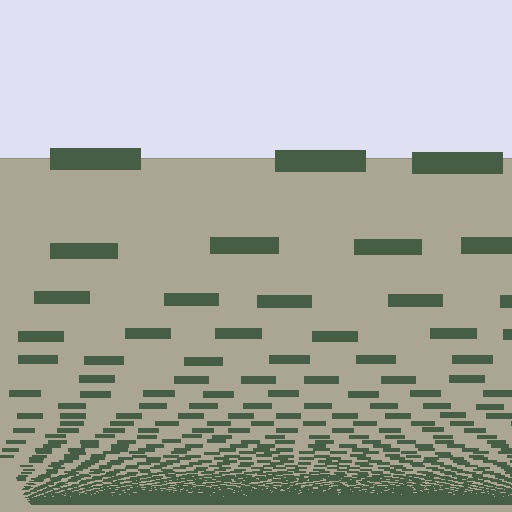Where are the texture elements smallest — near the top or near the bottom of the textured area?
Near the bottom.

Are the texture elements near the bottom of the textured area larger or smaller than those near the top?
Smaller. The gradient is inverted — elements near the bottom are smaller and denser.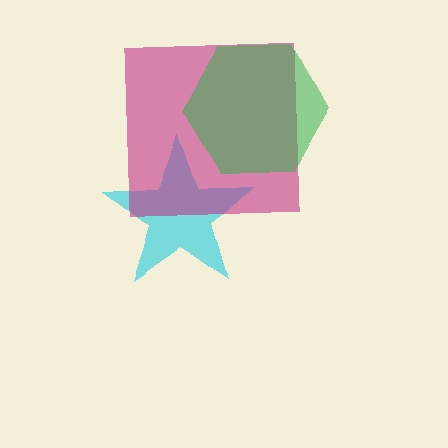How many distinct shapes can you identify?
There are 3 distinct shapes: a cyan star, a magenta square, a green hexagon.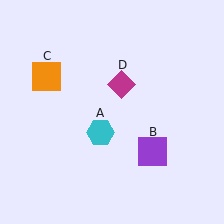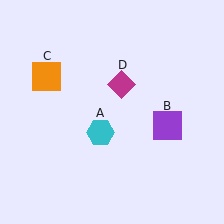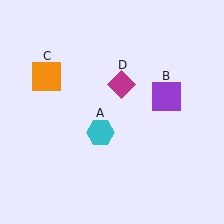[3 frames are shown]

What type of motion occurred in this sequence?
The purple square (object B) rotated counterclockwise around the center of the scene.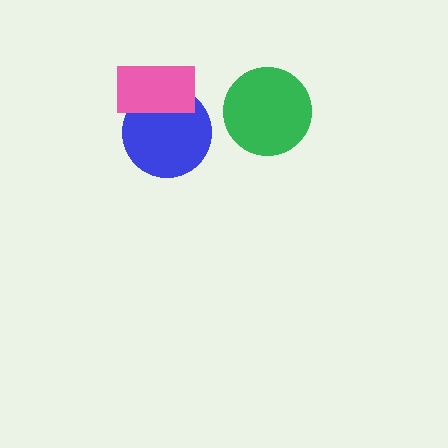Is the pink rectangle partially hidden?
No, no other shape covers it.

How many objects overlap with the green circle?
0 objects overlap with the green circle.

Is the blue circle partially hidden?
Yes, it is partially covered by another shape.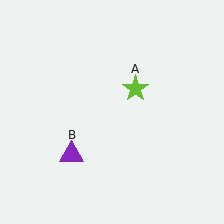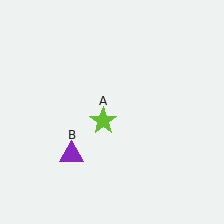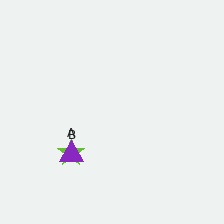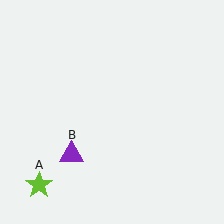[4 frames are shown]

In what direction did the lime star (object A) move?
The lime star (object A) moved down and to the left.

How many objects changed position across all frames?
1 object changed position: lime star (object A).